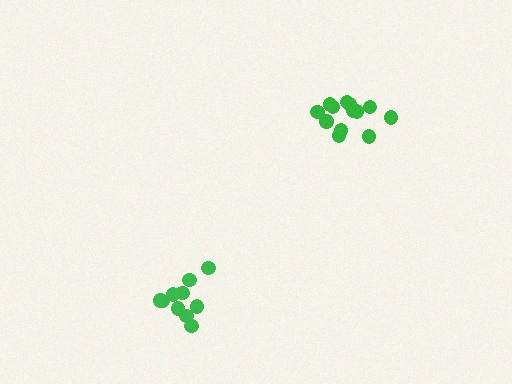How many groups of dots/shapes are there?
There are 2 groups.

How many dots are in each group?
Group 1: 13 dots, Group 2: 10 dots (23 total).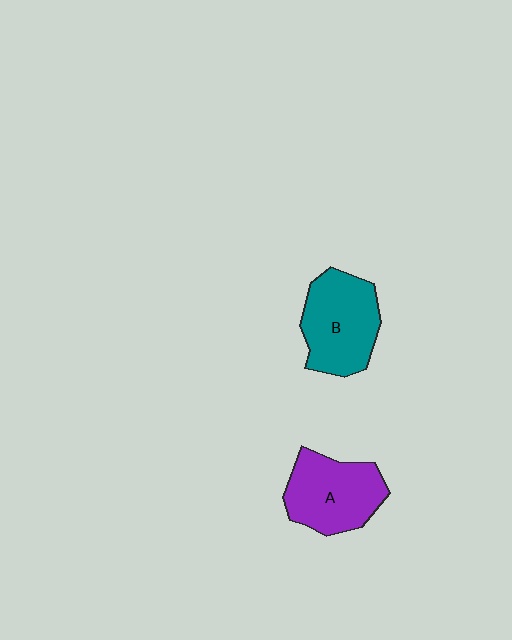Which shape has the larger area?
Shape B (teal).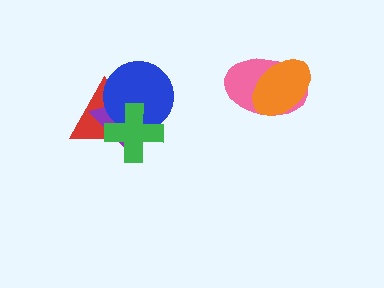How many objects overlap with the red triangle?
3 objects overlap with the red triangle.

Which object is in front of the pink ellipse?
The orange ellipse is in front of the pink ellipse.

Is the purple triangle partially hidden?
Yes, it is partially covered by another shape.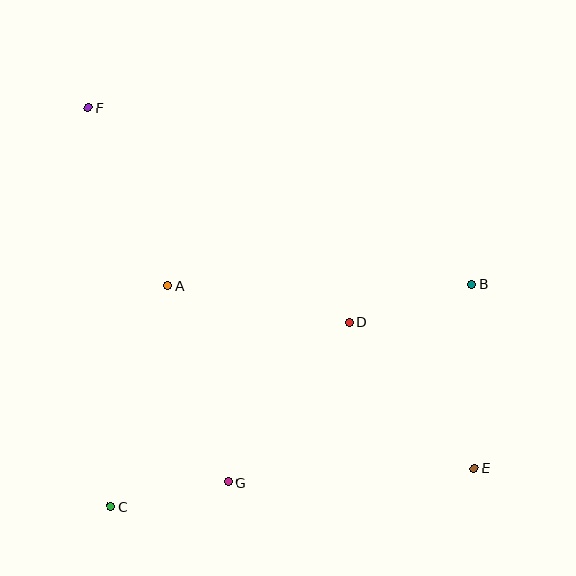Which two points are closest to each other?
Points C and G are closest to each other.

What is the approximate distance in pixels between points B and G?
The distance between B and G is approximately 314 pixels.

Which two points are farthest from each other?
Points E and F are farthest from each other.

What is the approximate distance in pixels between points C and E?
The distance between C and E is approximately 365 pixels.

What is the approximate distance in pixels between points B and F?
The distance between B and F is approximately 422 pixels.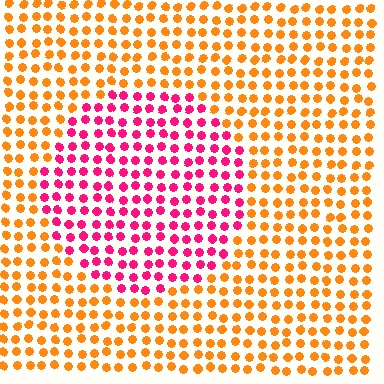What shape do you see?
I see a circle.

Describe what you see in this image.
The image is filled with small orange elements in a uniform arrangement. A circle-shaped region is visible where the elements are tinted to a slightly different hue, forming a subtle color boundary.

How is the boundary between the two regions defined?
The boundary is defined purely by a slight shift in hue (about 58 degrees). Spacing, size, and orientation are identical on both sides.